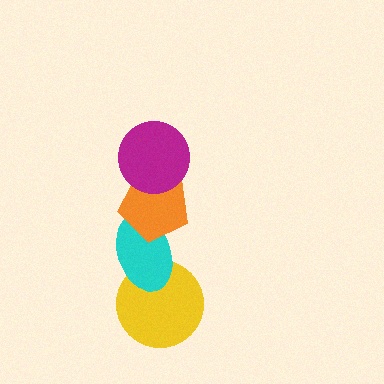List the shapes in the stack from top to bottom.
From top to bottom: the magenta circle, the orange pentagon, the cyan ellipse, the yellow circle.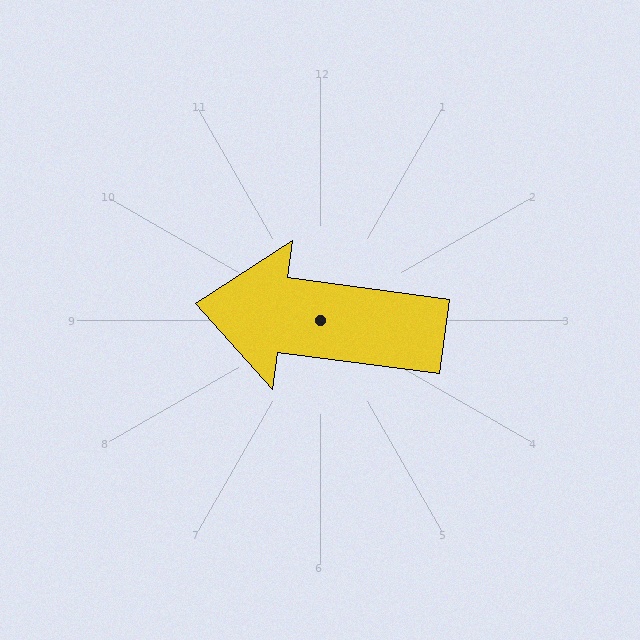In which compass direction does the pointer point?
West.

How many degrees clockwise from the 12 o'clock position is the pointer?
Approximately 278 degrees.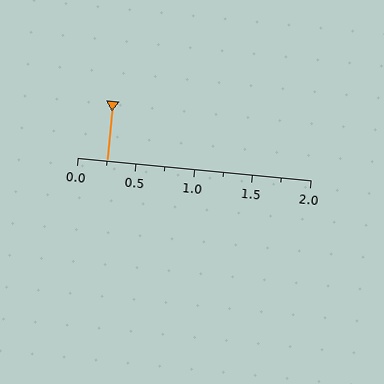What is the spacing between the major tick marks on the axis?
The major ticks are spaced 0.5 apart.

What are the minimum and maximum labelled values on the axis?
The axis runs from 0.0 to 2.0.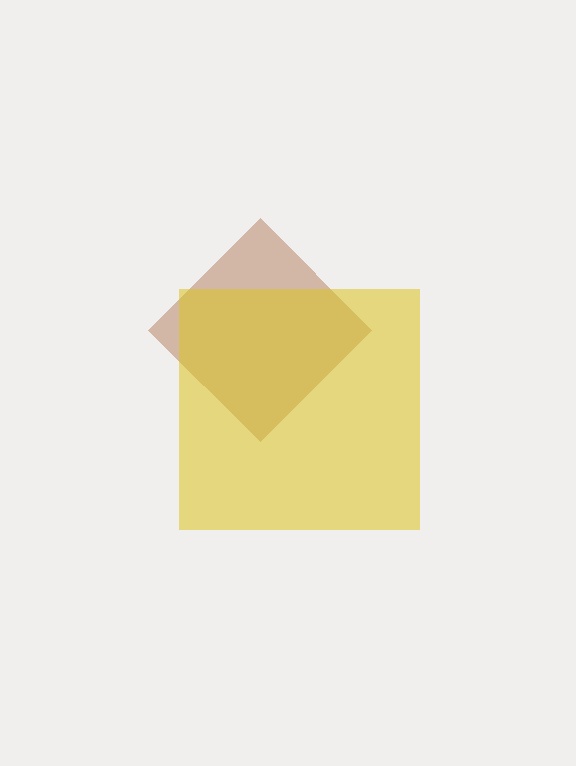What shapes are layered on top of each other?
The layered shapes are: a brown diamond, a yellow square.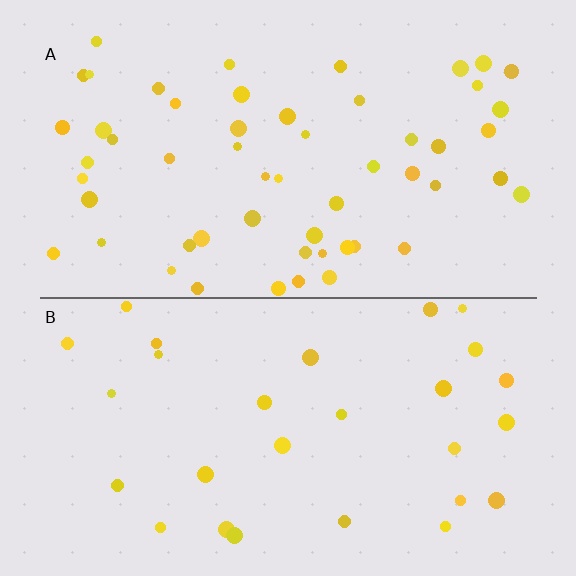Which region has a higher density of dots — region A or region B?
A (the top).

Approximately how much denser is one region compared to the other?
Approximately 2.0× — region A over region B.